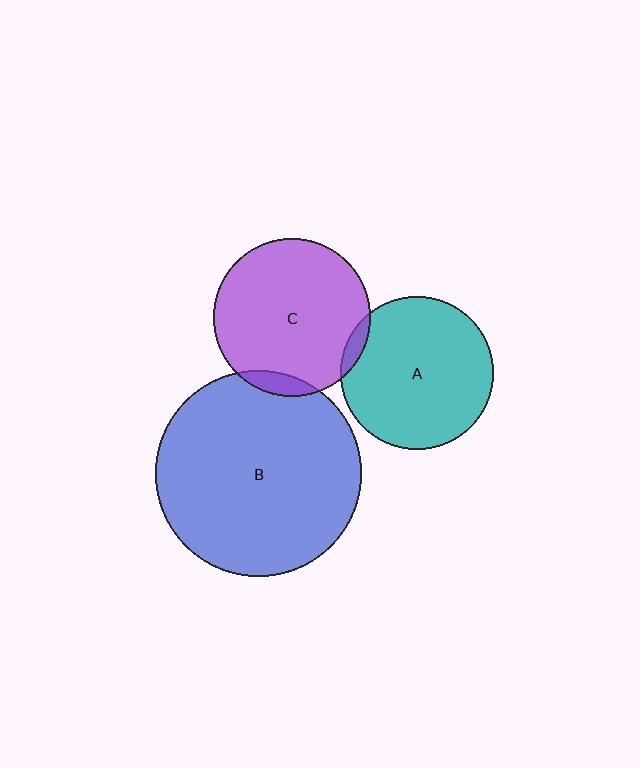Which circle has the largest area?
Circle B (blue).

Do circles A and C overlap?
Yes.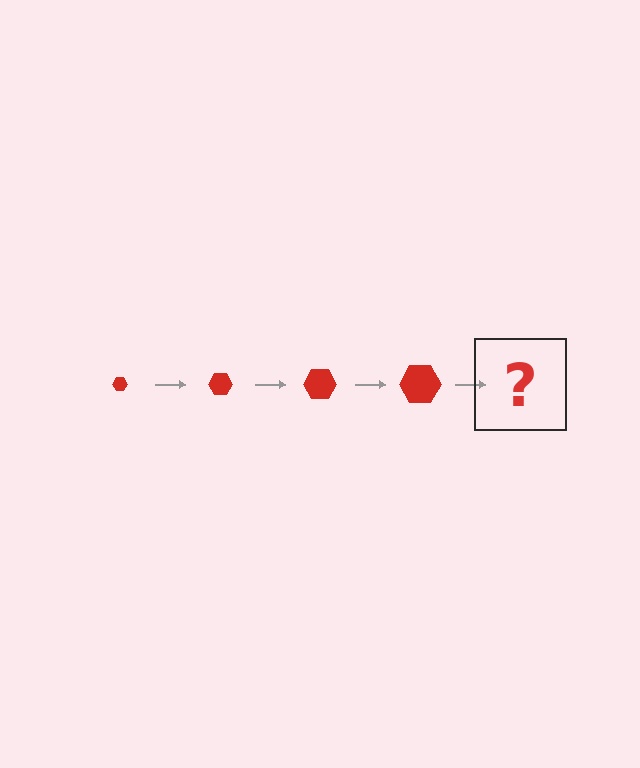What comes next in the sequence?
The next element should be a red hexagon, larger than the previous one.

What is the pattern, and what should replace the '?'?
The pattern is that the hexagon gets progressively larger each step. The '?' should be a red hexagon, larger than the previous one.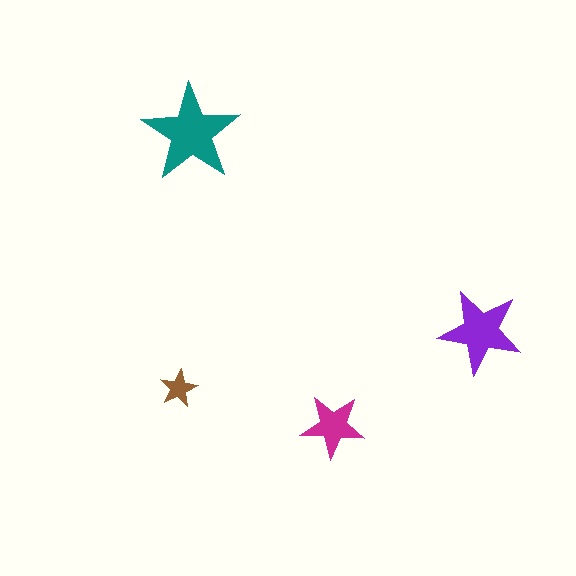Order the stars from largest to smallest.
the teal one, the purple one, the magenta one, the brown one.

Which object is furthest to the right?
The purple star is rightmost.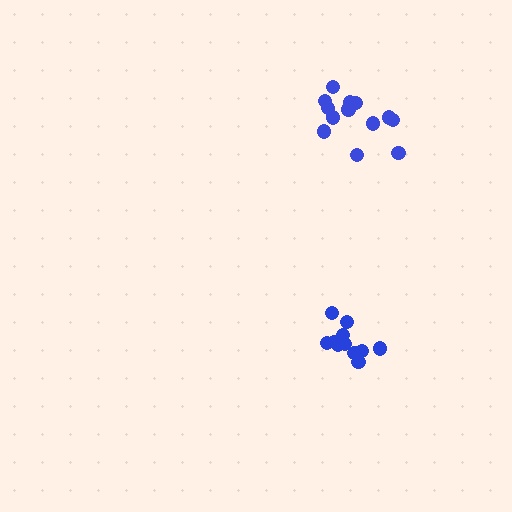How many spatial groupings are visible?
There are 2 spatial groupings.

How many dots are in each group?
Group 1: 11 dots, Group 2: 13 dots (24 total).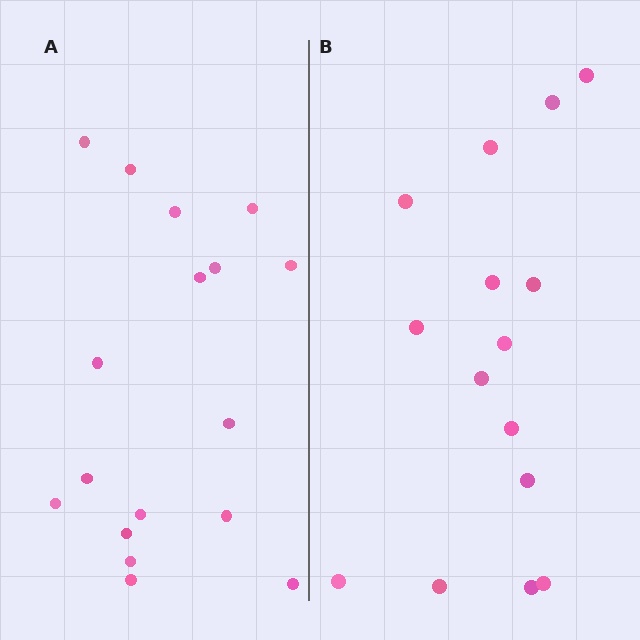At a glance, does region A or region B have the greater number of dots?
Region A (the left region) has more dots.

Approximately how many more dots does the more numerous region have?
Region A has just a few more — roughly 2 or 3 more dots than region B.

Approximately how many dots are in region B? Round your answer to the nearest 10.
About 20 dots. (The exact count is 15, which rounds to 20.)